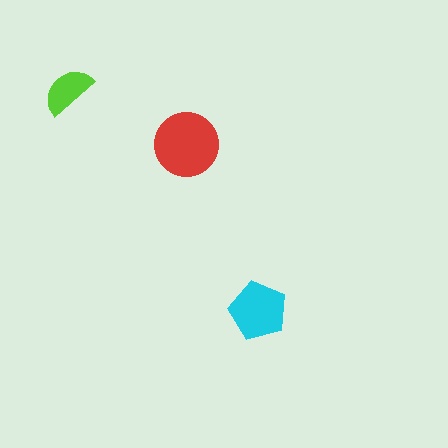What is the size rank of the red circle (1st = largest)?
1st.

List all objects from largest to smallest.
The red circle, the cyan pentagon, the lime semicircle.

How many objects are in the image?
There are 3 objects in the image.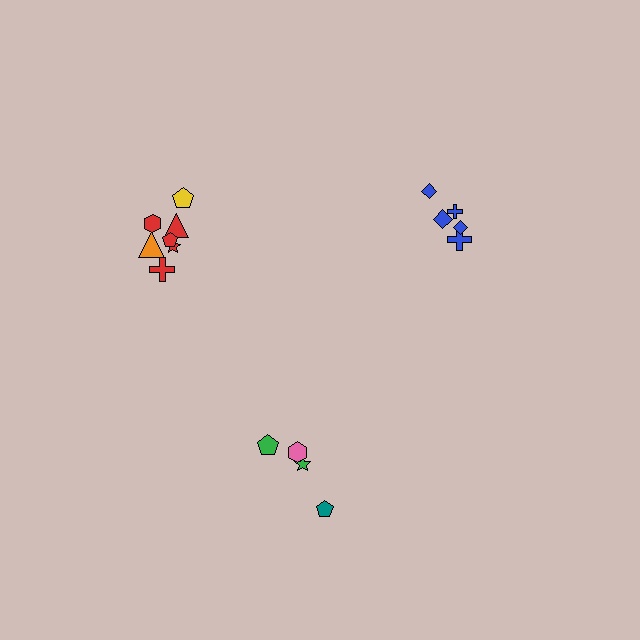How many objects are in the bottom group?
There are 4 objects.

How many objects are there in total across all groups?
There are 16 objects.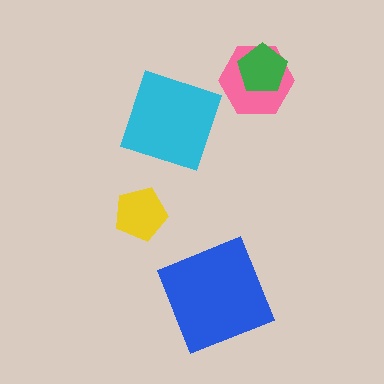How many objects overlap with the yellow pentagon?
0 objects overlap with the yellow pentagon.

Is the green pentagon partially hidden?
No, no other shape covers it.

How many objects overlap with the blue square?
0 objects overlap with the blue square.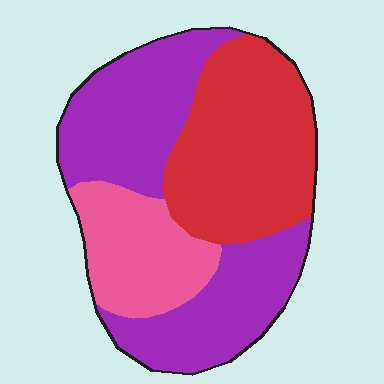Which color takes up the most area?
Purple, at roughly 45%.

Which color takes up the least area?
Pink, at roughly 20%.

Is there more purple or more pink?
Purple.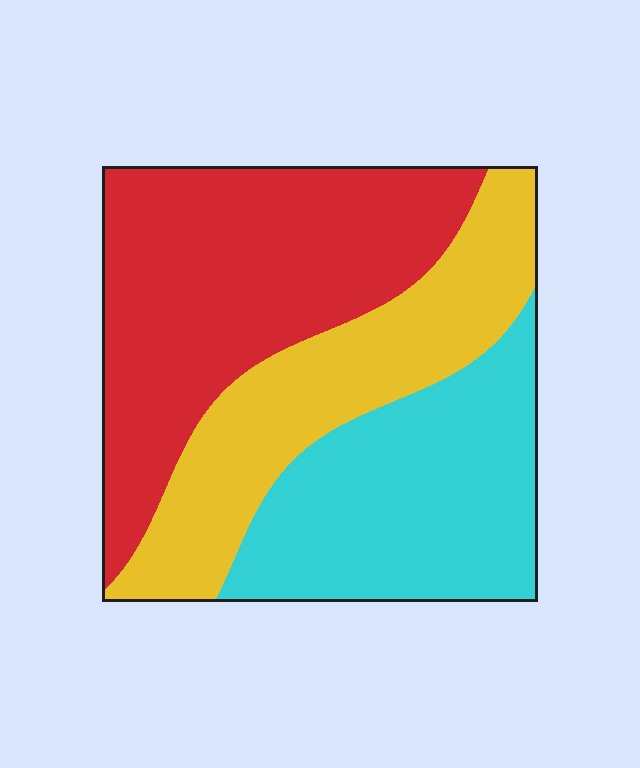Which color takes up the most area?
Red, at roughly 40%.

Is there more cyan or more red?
Red.